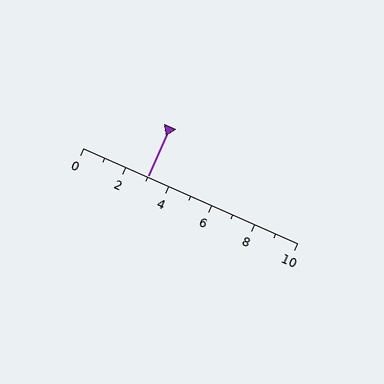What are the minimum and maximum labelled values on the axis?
The axis runs from 0 to 10.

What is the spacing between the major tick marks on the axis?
The major ticks are spaced 2 apart.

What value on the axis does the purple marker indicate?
The marker indicates approximately 3.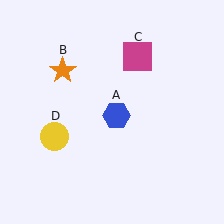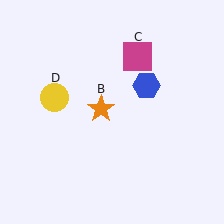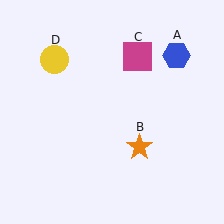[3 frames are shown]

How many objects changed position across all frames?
3 objects changed position: blue hexagon (object A), orange star (object B), yellow circle (object D).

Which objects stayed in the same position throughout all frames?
Magenta square (object C) remained stationary.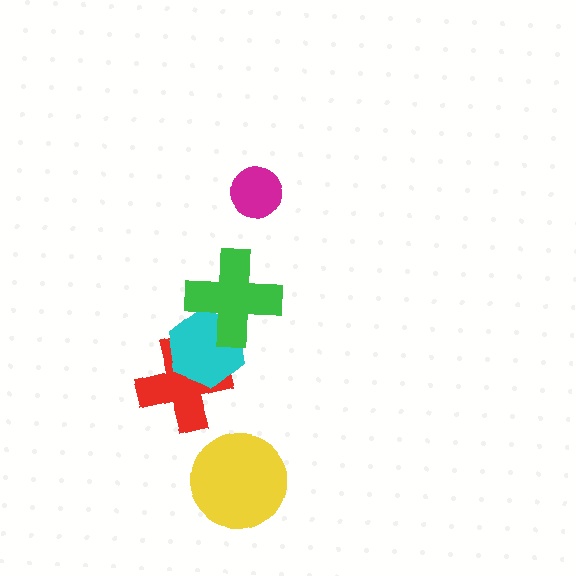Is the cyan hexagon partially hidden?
Yes, it is partially covered by another shape.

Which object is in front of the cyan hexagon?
The green cross is in front of the cyan hexagon.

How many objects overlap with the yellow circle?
0 objects overlap with the yellow circle.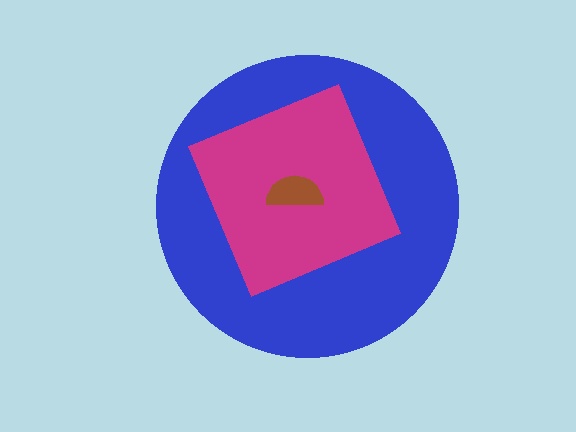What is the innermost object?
The brown semicircle.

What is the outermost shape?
The blue circle.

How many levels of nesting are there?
3.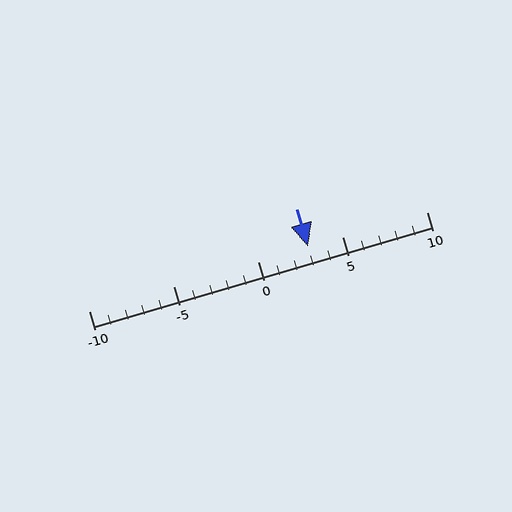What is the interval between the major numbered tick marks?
The major tick marks are spaced 5 units apart.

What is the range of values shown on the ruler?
The ruler shows values from -10 to 10.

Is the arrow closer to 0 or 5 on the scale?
The arrow is closer to 5.